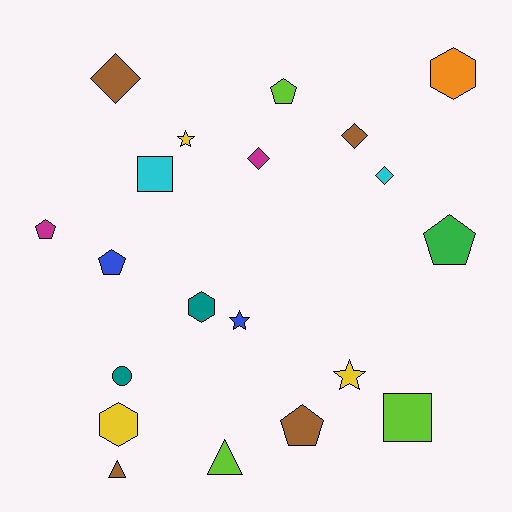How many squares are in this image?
There are 2 squares.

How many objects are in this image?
There are 20 objects.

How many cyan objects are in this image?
There are 2 cyan objects.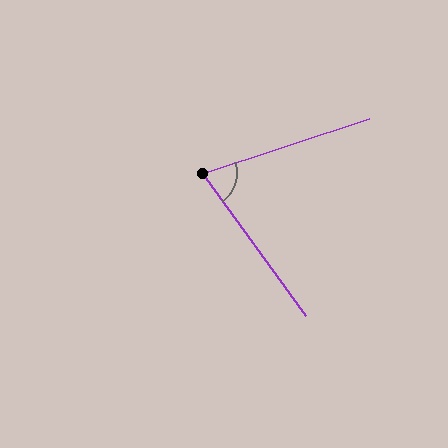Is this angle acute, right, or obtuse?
It is acute.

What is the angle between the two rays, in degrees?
Approximately 72 degrees.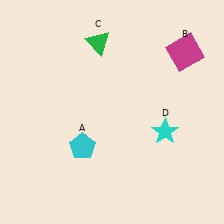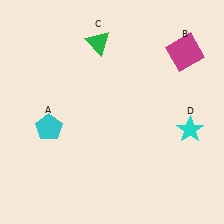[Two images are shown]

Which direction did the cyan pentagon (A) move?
The cyan pentagon (A) moved left.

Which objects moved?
The objects that moved are: the cyan pentagon (A), the cyan star (D).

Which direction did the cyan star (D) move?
The cyan star (D) moved right.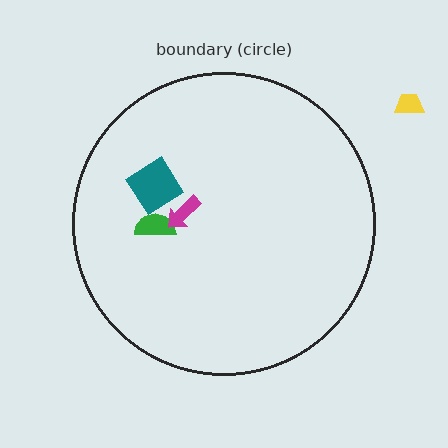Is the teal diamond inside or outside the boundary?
Inside.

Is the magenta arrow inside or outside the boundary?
Inside.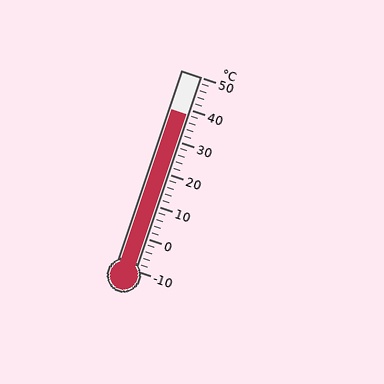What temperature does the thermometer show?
The thermometer shows approximately 38°C.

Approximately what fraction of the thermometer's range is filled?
The thermometer is filled to approximately 80% of its range.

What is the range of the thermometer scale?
The thermometer scale ranges from -10°C to 50°C.